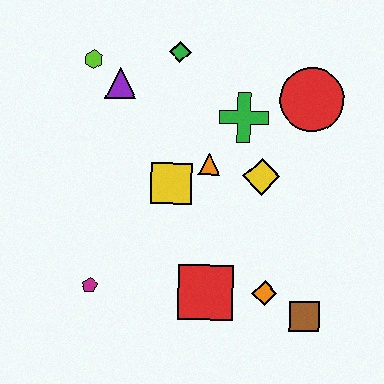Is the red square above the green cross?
No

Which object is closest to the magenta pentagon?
The red square is closest to the magenta pentagon.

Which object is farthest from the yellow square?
The brown square is farthest from the yellow square.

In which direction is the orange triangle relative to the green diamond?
The orange triangle is below the green diamond.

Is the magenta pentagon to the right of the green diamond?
No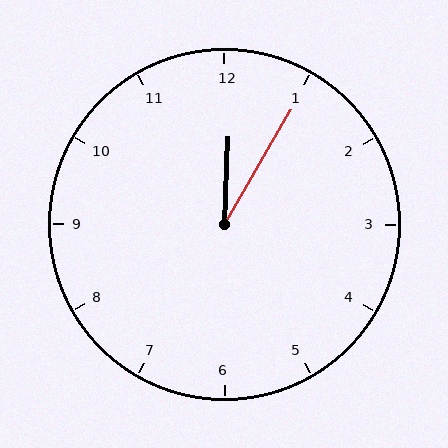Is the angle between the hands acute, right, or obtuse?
It is acute.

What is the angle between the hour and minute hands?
Approximately 28 degrees.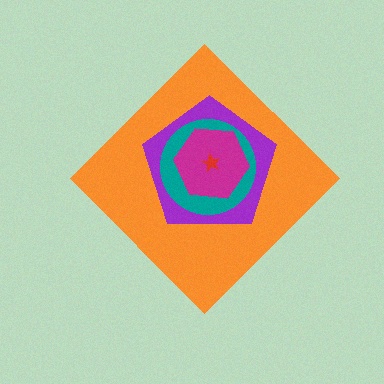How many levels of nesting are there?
5.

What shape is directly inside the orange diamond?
The purple pentagon.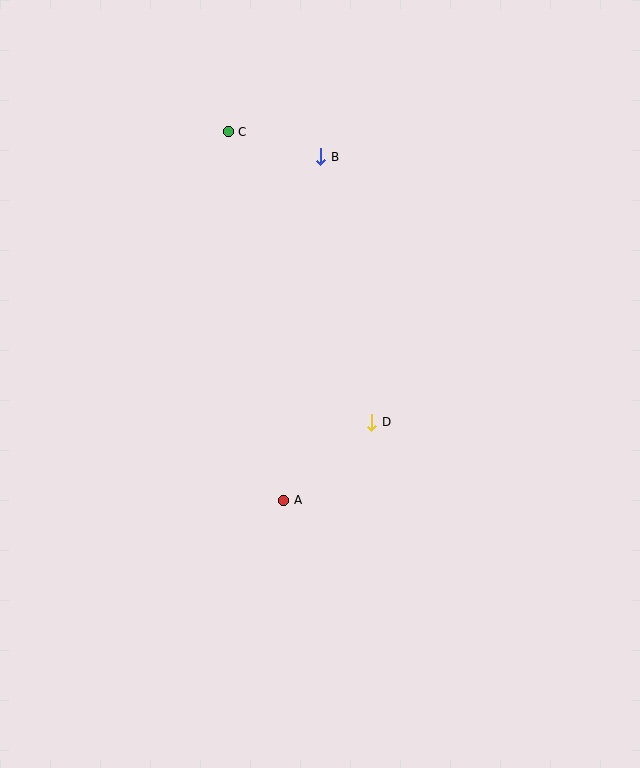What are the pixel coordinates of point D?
Point D is at (372, 422).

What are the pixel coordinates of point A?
Point A is at (284, 500).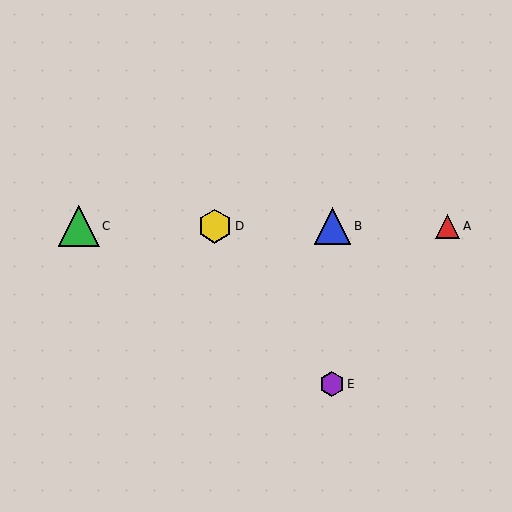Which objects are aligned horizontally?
Objects A, B, C, D are aligned horizontally.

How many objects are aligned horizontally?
4 objects (A, B, C, D) are aligned horizontally.